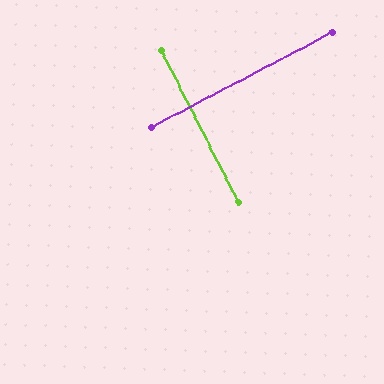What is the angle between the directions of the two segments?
Approximately 89 degrees.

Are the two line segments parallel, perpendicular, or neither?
Perpendicular — they meet at approximately 89°.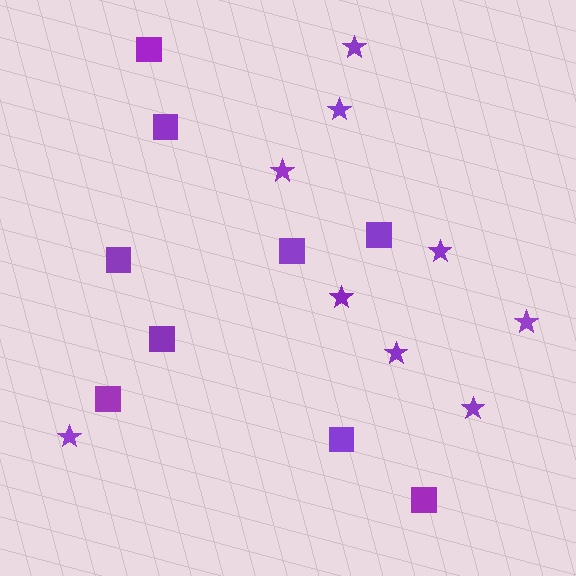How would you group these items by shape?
There are 2 groups: one group of stars (9) and one group of squares (9).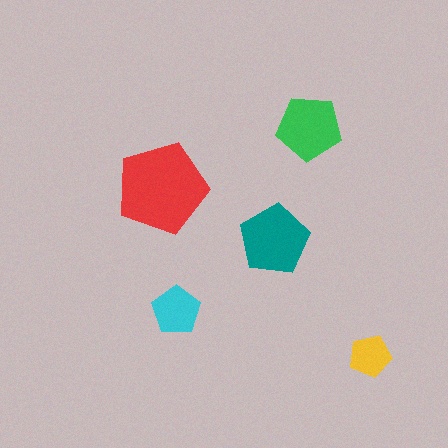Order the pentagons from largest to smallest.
the red one, the teal one, the green one, the cyan one, the yellow one.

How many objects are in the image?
There are 5 objects in the image.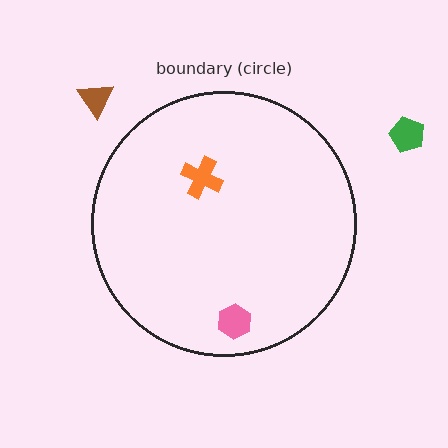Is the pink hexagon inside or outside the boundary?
Inside.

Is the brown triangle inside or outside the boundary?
Outside.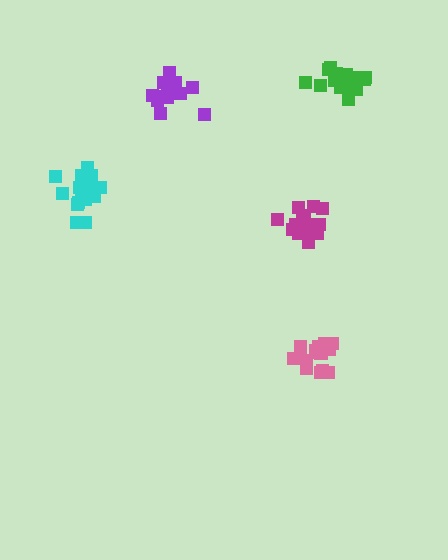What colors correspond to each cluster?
The clusters are colored: cyan, magenta, purple, pink, green.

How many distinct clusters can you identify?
There are 5 distinct clusters.